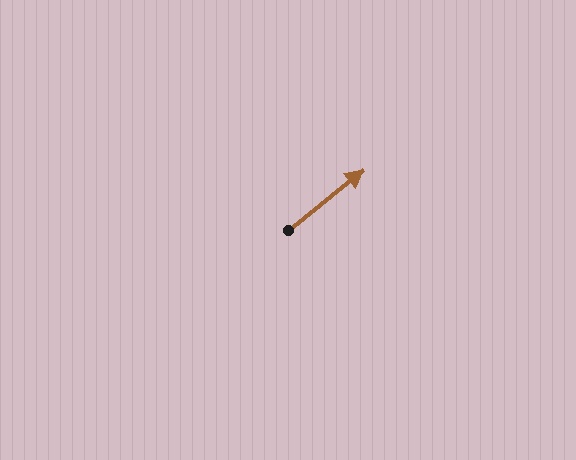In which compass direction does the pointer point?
Northeast.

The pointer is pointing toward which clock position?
Roughly 2 o'clock.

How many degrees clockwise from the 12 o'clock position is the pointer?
Approximately 51 degrees.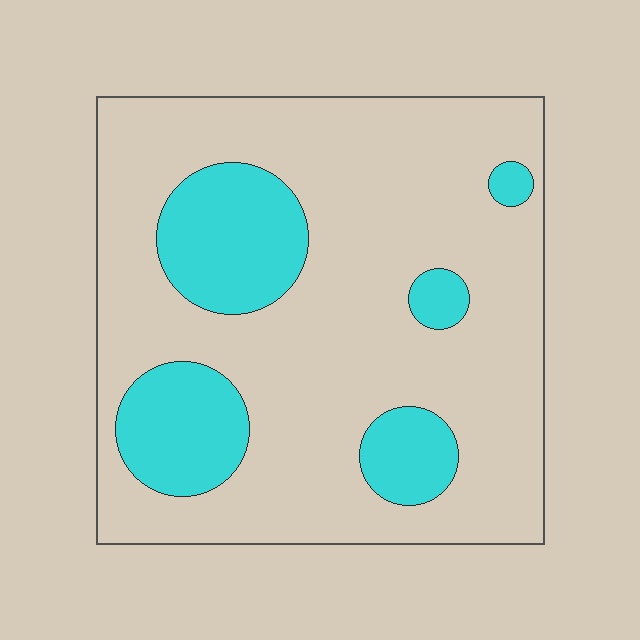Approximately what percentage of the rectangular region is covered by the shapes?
Approximately 20%.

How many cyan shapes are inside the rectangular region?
5.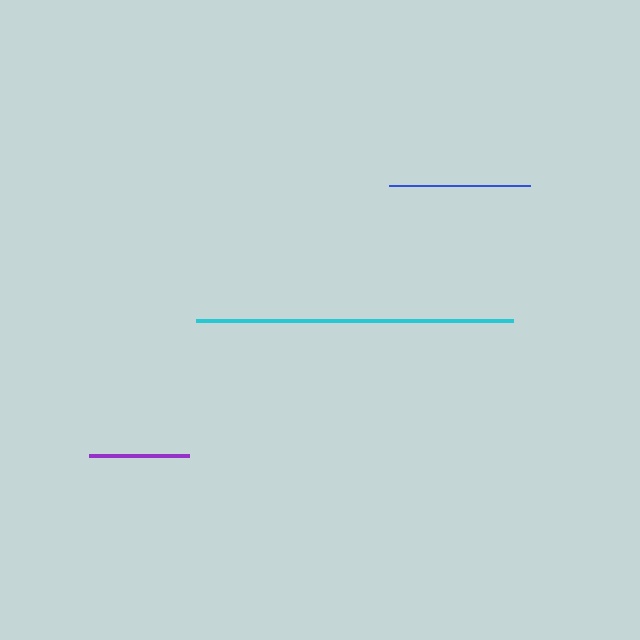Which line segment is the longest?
The cyan line is the longest at approximately 317 pixels.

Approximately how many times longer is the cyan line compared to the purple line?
The cyan line is approximately 3.2 times the length of the purple line.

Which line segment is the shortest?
The purple line is the shortest at approximately 100 pixels.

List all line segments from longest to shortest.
From longest to shortest: cyan, blue, purple.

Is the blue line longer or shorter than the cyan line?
The cyan line is longer than the blue line.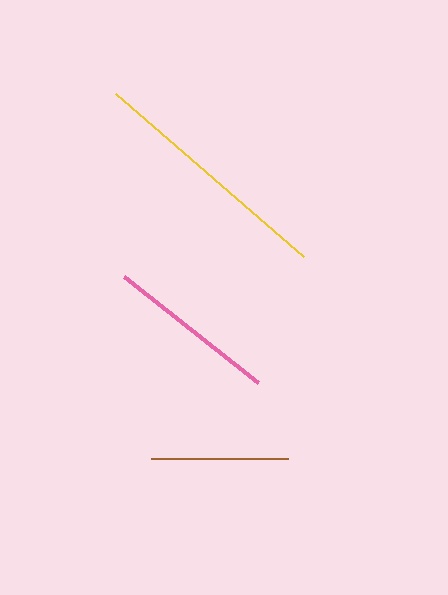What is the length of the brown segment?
The brown segment is approximately 137 pixels long.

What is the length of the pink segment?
The pink segment is approximately 171 pixels long.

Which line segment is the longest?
The yellow line is the longest at approximately 249 pixels.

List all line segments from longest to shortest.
From longest to shortest: yellow, pink, brown.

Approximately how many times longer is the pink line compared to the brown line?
The pink line is approximately 1.2 times the length of the brown line.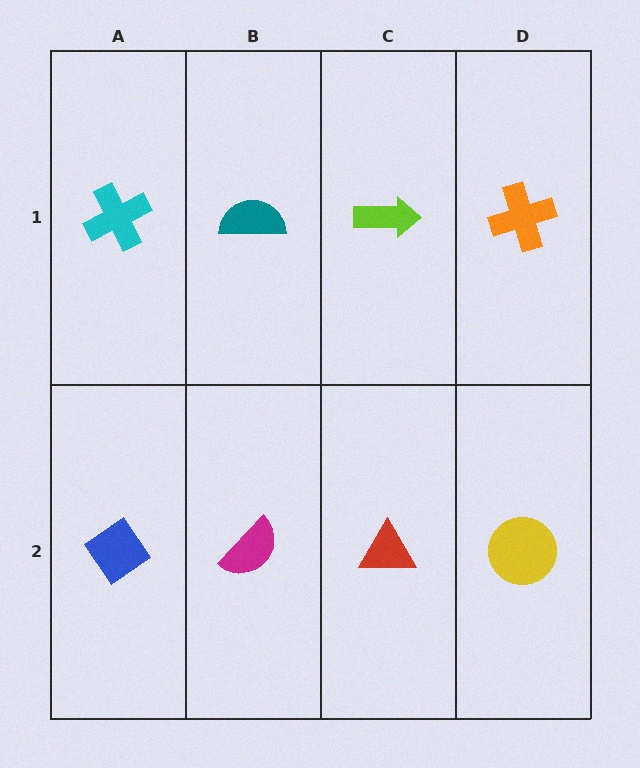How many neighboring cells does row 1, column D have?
2.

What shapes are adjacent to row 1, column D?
A yellow circle (row 2, column D), a lime arrow (row 1, column C).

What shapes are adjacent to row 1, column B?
A magenta semicircle (row 2, column B), a cyan cross (row 1, column A), a lime arrow (row 1, column C).